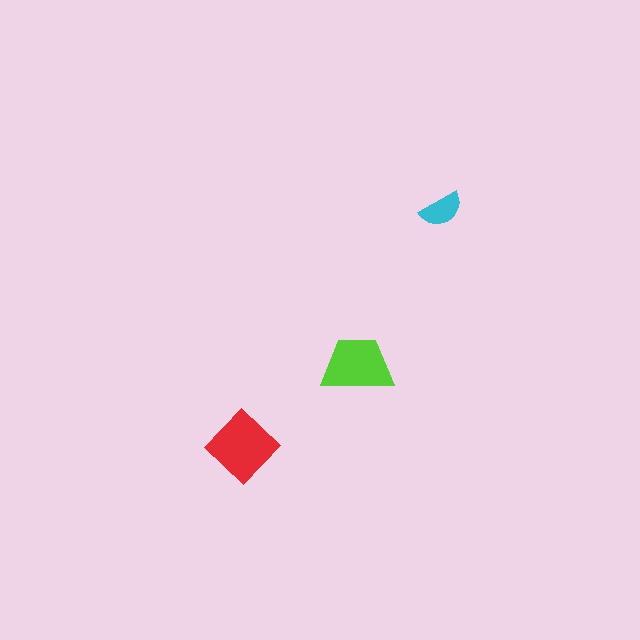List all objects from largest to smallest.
The red diamond, the lime trapezoid, the cyan semicircle.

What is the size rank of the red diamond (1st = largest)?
1st.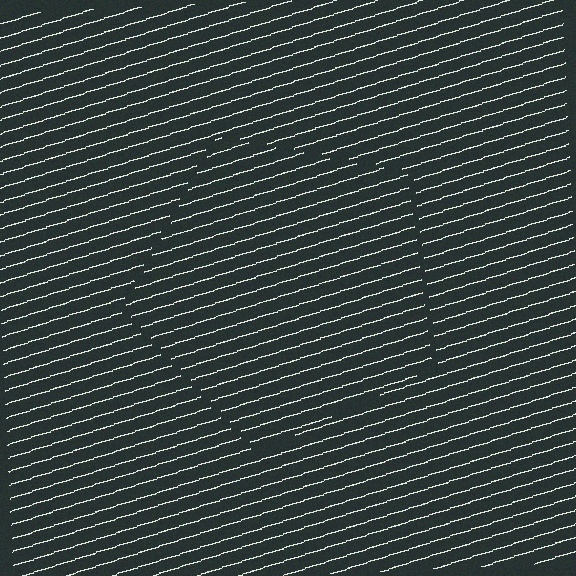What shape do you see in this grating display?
An illusory pentagon. The interior of the shape contains the same grating, shifted by half a period — the contour is defined by the phase discontinuity where line-ends from the inner and outer gratings abut.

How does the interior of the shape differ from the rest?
The interior of the shape contains the same grating, shifted by half a period — the contour is defined by the phase discontinuity where line-ends from the inner and outer gratings abut.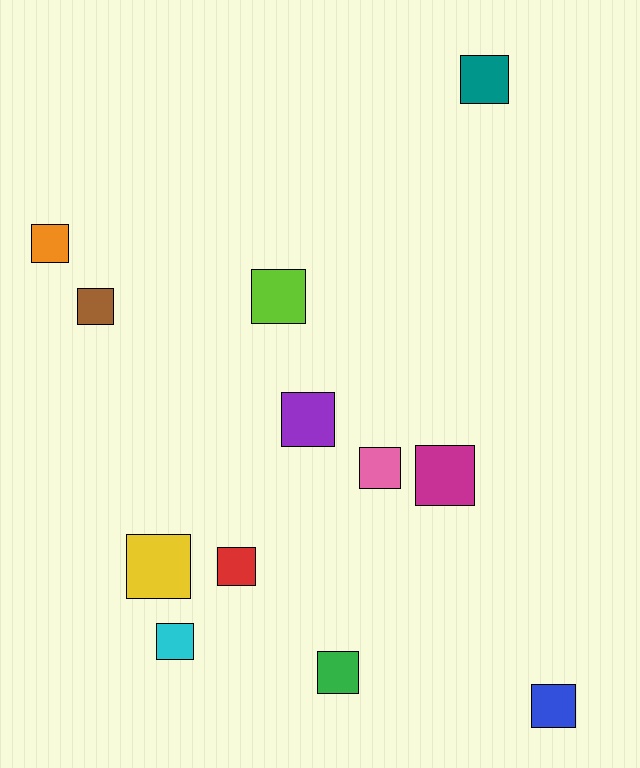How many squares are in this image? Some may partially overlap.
There are 12 squares.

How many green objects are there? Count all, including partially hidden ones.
There is 1 green object.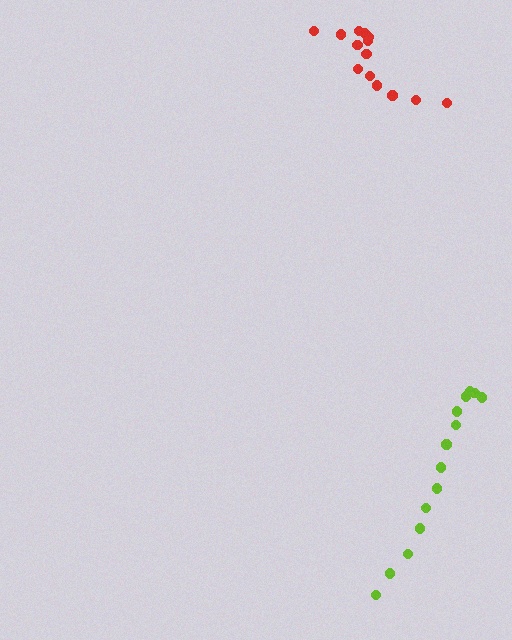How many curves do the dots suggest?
There are 2 distinct paths.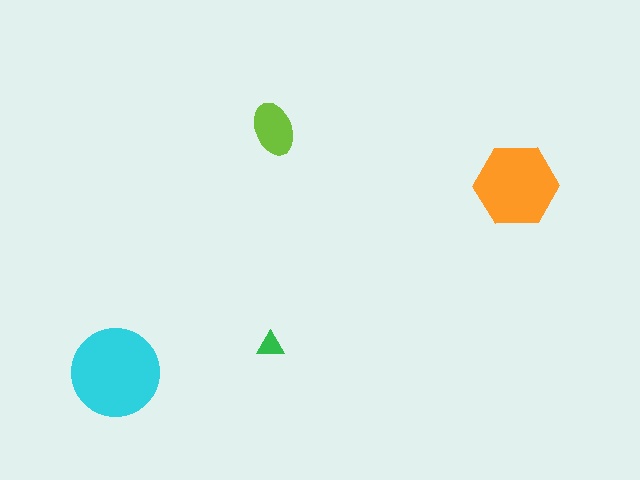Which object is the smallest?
The green triangle.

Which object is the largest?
The cyan circle.